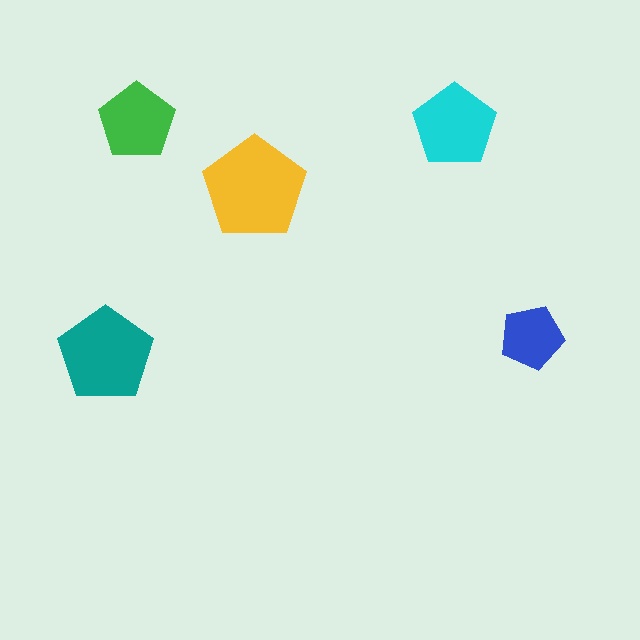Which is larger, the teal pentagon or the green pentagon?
The teal one.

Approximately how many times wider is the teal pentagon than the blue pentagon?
About 1.5 times wider.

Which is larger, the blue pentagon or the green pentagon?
The green one.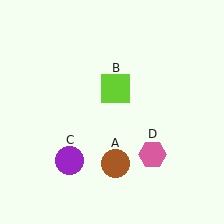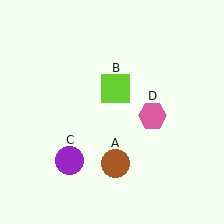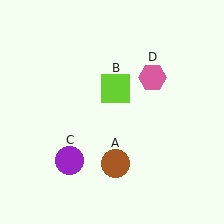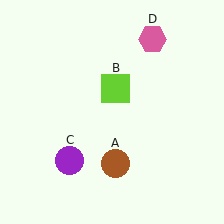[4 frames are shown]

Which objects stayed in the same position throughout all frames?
Brown circle (object A) and lime square (object B) and purple circle (object C) remained stationary.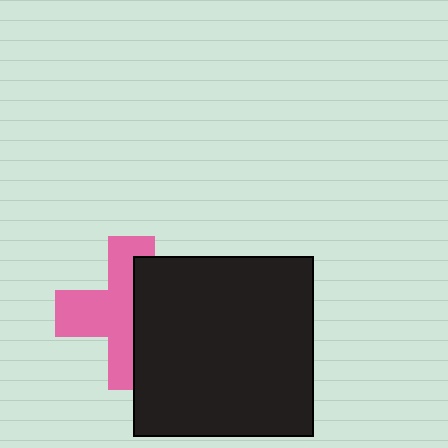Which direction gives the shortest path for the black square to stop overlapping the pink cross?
Moving right gives the shortest separation.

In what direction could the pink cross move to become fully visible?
The pink cross could move left. That would shift it out from behind the black square entirely.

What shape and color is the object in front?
The object in front is a black square.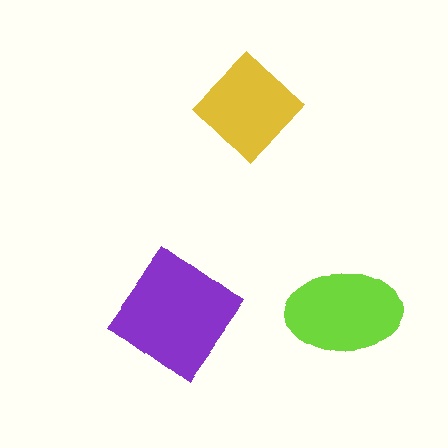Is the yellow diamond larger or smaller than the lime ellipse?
Smaller.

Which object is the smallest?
The yellow diamond.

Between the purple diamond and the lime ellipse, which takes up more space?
The purple diamond.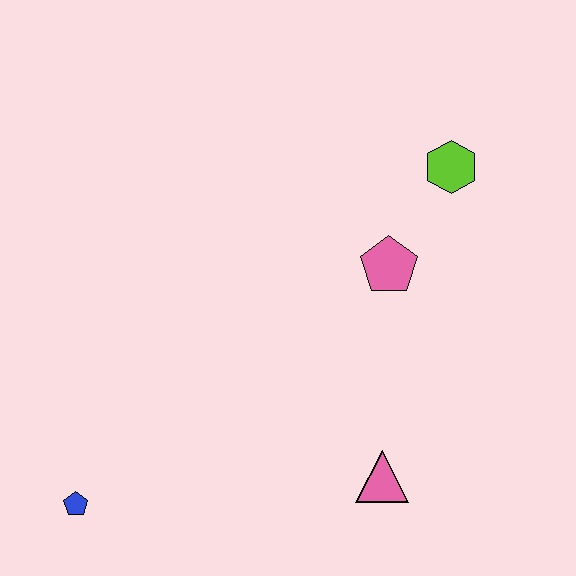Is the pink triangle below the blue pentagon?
No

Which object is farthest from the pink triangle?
The lime hexagon is farthest from the pink triangle.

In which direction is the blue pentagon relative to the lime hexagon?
The blue pentagon is to the left of the lime hexagon.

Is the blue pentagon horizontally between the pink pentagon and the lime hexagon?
No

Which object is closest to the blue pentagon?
The pink triangle is closest to the blue pentagon.